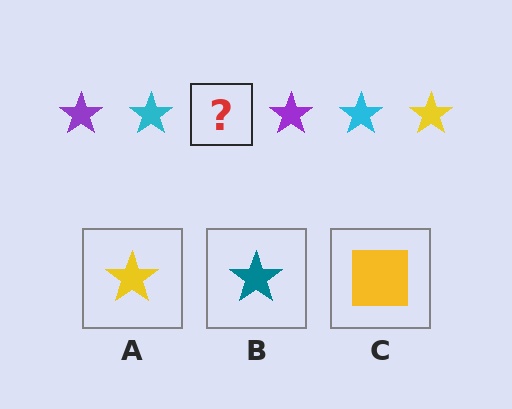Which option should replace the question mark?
Option A.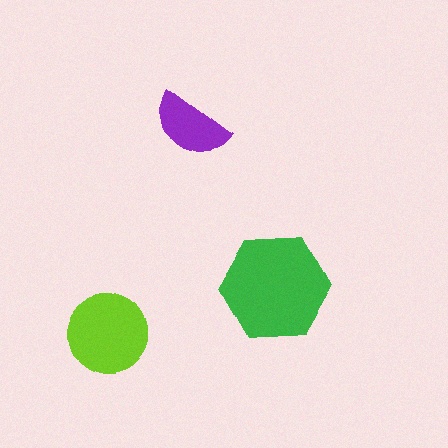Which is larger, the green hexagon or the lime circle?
The green hexagon.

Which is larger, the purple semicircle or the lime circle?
The lime circle.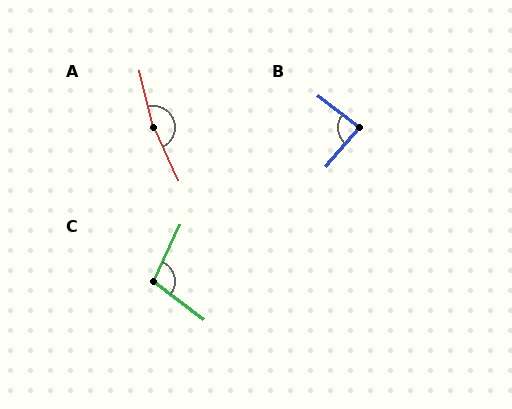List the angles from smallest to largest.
B (86°), C (102°), A (168°).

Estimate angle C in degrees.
Approximately 102 degrees.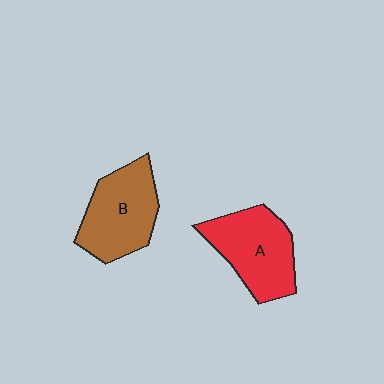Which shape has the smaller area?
Shape B (brown).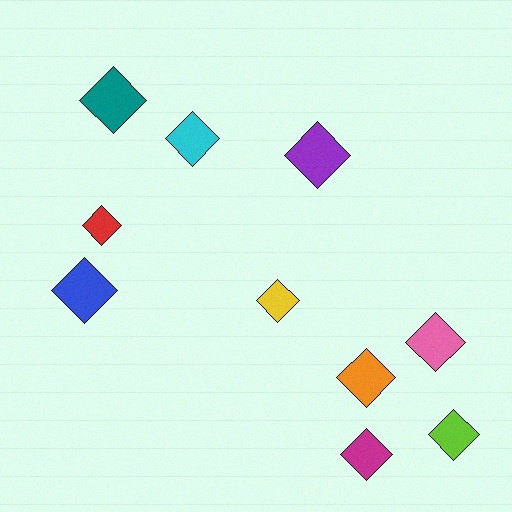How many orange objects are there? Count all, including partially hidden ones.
There is 1 orange object.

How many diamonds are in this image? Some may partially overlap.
There are 10 diamonds.